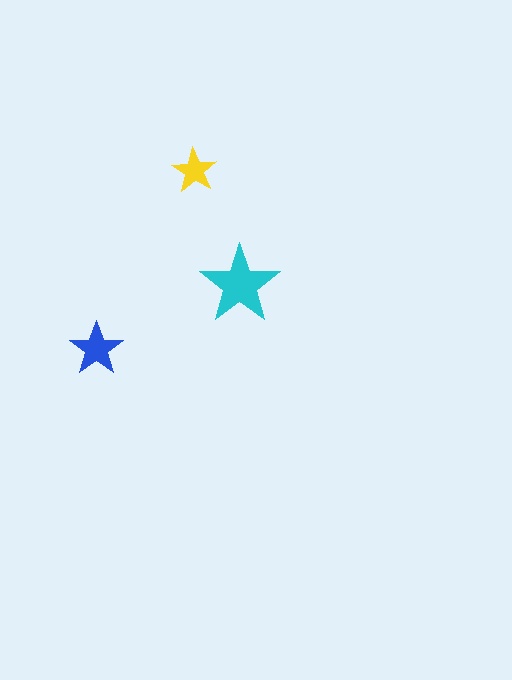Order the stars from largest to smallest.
the cyan one, the blue one, the yellow one.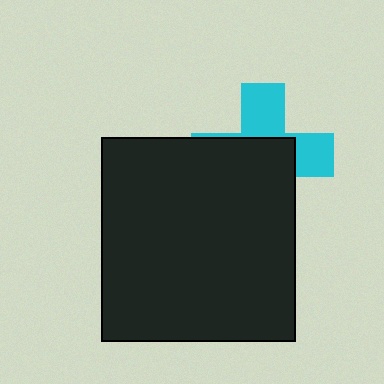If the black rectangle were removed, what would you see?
You would see the complete cyan cross.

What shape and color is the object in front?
The object in front is a black rectangle.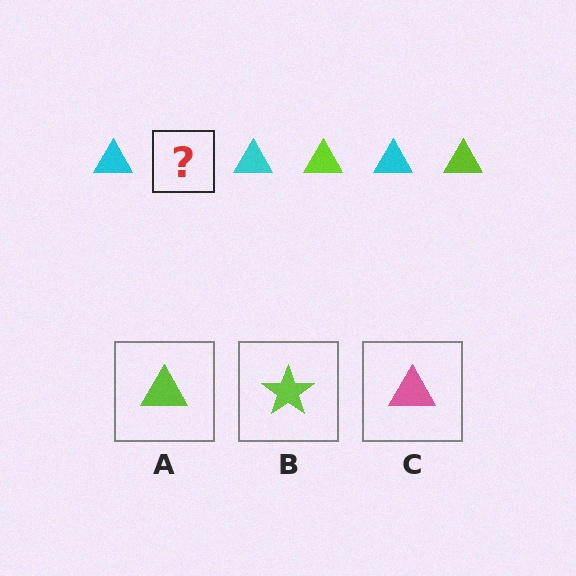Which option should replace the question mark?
Option A.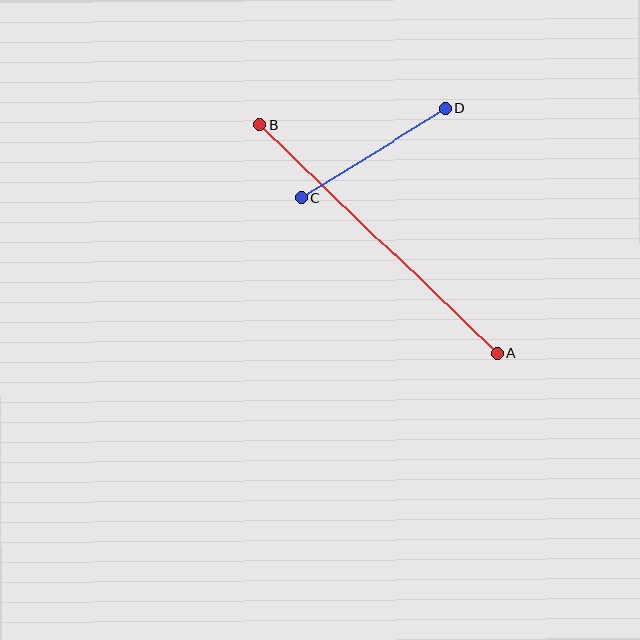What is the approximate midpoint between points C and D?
The midpoint is at approximately (373, 153) pixels.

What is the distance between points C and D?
The distance is approximately 169 pixels.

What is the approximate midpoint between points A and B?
The midpoint is at approximately (378, 239) pixels.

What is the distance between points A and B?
The distance is approximately 330 pixels.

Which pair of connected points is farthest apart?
Points A and B are farthest apart.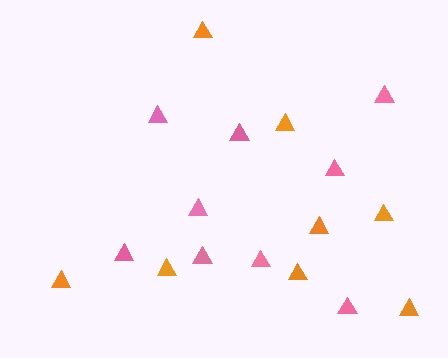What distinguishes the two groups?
There are 2 groups: one group of orange triangles (8) and one group of pink triangles (9).